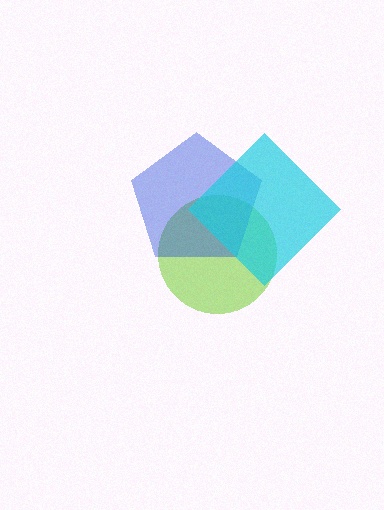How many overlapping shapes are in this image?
There are 3 overlapping shapes in the image.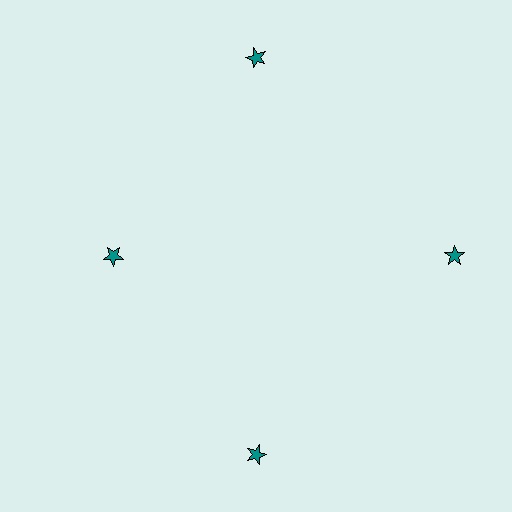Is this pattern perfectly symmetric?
No. The 4 teal stars are arranged in a ring, but one element near the 9 o'clock position is pulled inward toward the center, breaking the 4-fold rotational symmetry.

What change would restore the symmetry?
The symmetry would be restored by moving it outward, back onto the ring so that all 4 stars sit at equal angles and equal distance from the center.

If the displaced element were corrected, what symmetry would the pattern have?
It would have 4-fold rotational symmetry — the pattern would map onto itself every 90 degrees.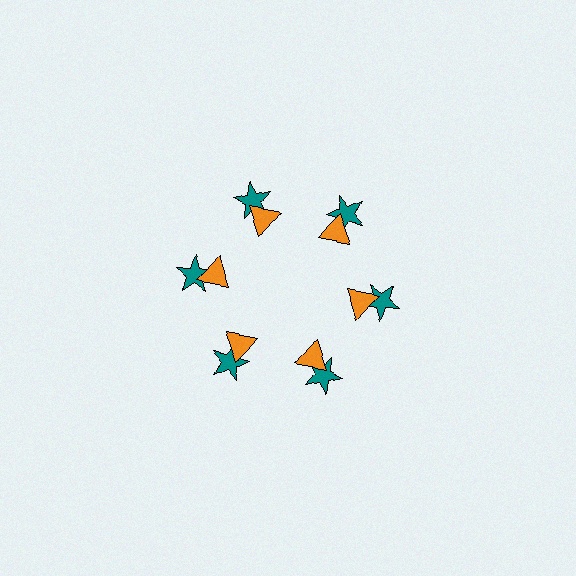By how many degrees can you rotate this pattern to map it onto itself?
The pattern maps onto itself every 60 degrees of rotation.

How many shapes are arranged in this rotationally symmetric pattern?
There are 12 shapes, arranged in 6 groups of 2.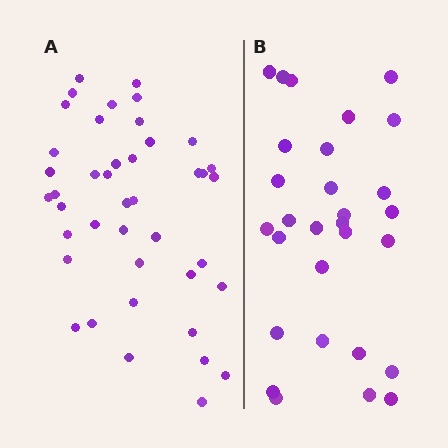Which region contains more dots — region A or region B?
Region A (the left region) has more dots.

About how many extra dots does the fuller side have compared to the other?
Region A has approximately 15 more dots than region B.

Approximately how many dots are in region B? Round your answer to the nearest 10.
About 30 dots. (The exact count is 29, which rounds to 30.)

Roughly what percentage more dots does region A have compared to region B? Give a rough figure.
About 45% more.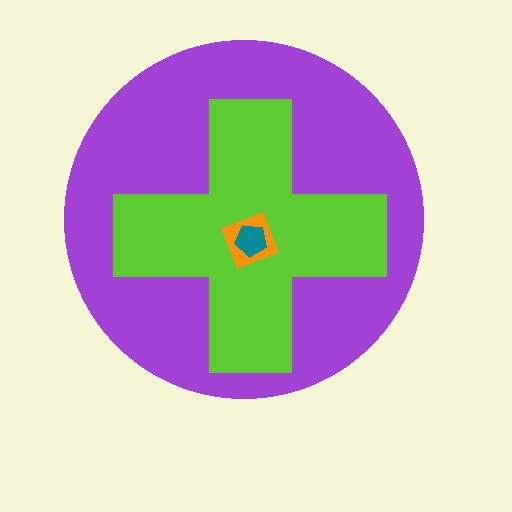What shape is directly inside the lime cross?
The orange square.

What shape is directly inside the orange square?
The teal pentagon.